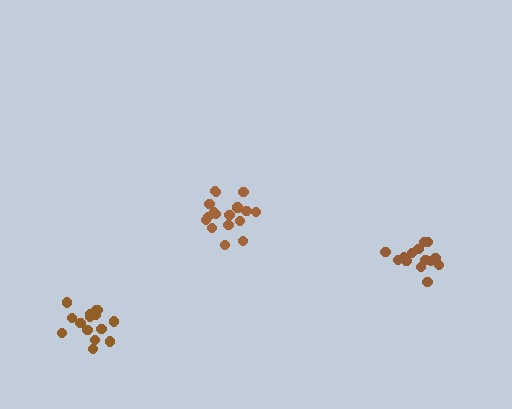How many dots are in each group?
Group 1: 17 dots, Group 2: 15 dots, Group 3: 14 dots (46 total).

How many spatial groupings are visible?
There are 3 spatial groupings.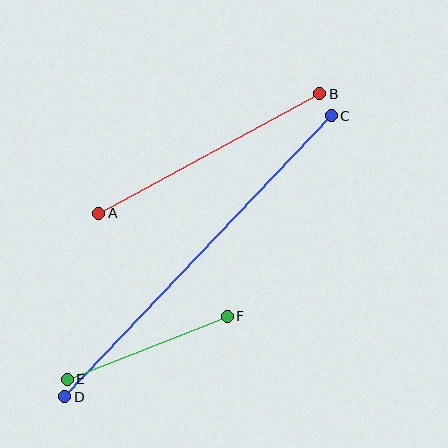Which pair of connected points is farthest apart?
Points C and D are farthest apart.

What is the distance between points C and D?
The distance is approximately 387 pixels.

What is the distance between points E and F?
The distance is approximately 172 pixels.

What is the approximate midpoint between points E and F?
The midpoint is at approximately (147, 348) pixels.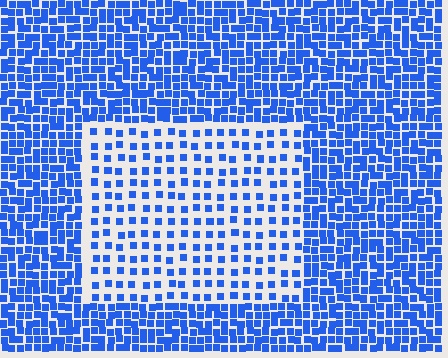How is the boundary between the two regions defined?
The boundary is defined by a change in element density (approximately 2.4x ratio). All elements are the same color, size, and shape.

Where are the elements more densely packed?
The elements are more densely packed outside the rectangle boundary.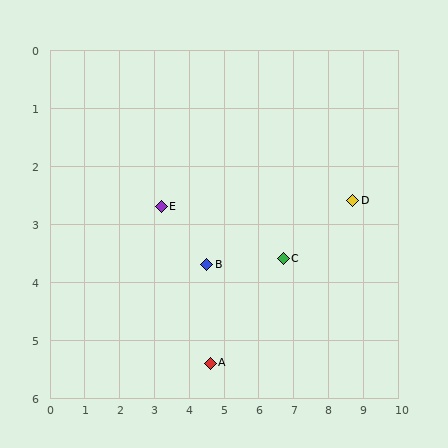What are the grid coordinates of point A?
Point A is at approximately (4.6, 5.4).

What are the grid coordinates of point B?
Point B is at approximately (4.5, 3.7).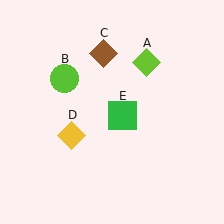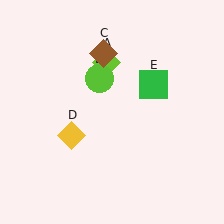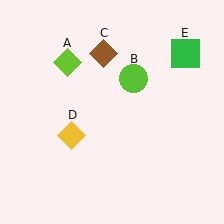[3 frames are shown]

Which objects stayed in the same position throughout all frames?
Brown diamond (object C) and yellow diamond (object D) remained stationary.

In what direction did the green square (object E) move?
The green square (object E) moved up and to the right.